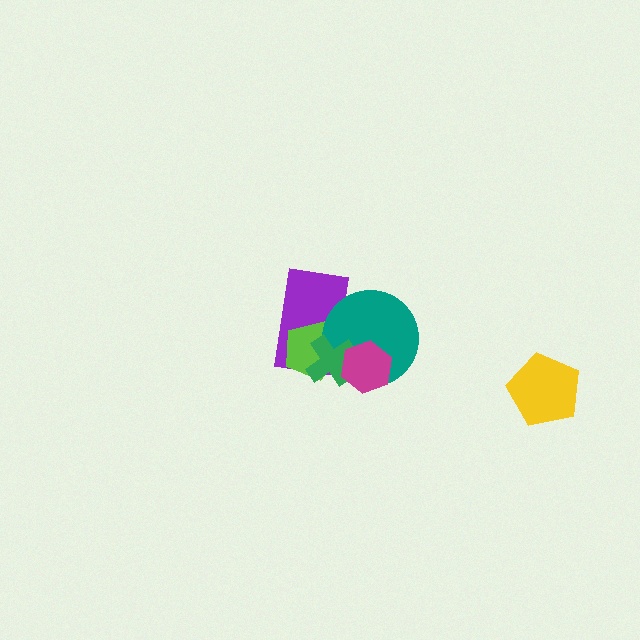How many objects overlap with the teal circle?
4 objects overlap with the teal circle.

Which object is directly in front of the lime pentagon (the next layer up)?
The teal circle is directly in front of the lime pentagon.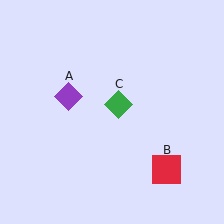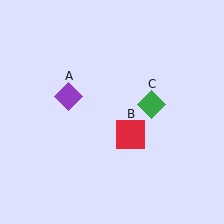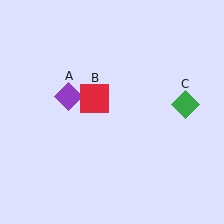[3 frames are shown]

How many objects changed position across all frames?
2 objects changed position: red square (object B), green diamond (object C).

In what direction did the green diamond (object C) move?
The green diamond (object C) moved right.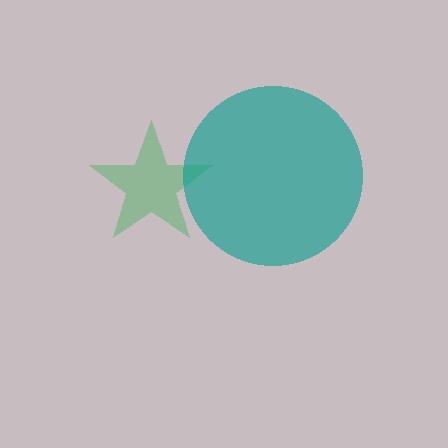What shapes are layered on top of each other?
The layered shapes are: a green star, a teal circle.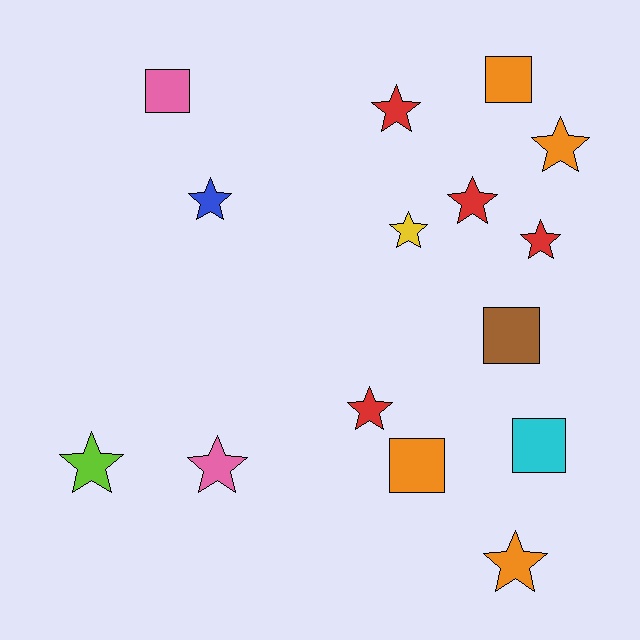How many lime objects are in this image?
There is 1 lime object.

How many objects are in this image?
There are 15 objects.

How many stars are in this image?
There are 10 stars.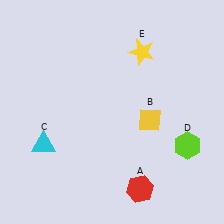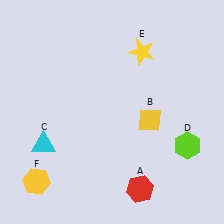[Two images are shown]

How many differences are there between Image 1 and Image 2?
There is 1 difference between the two images.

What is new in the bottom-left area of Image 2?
A yellow hexagon (F) was added in the bottom-left area of Image 2.